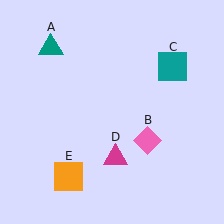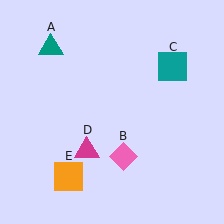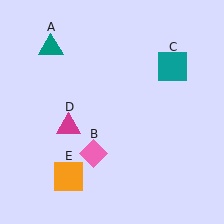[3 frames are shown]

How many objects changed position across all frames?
2 objects changed position: pink diamond (object B), magenta triangle (object D).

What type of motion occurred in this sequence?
The pink diamond (object B), magenta triangle (object D) rotated clockwise around the center of the scene.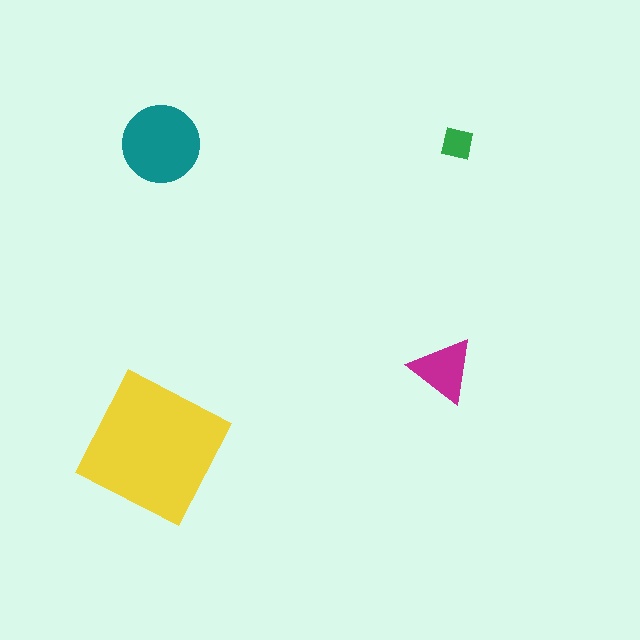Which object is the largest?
The yellow square.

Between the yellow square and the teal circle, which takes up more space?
The yellow square.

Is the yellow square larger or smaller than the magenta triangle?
Larger.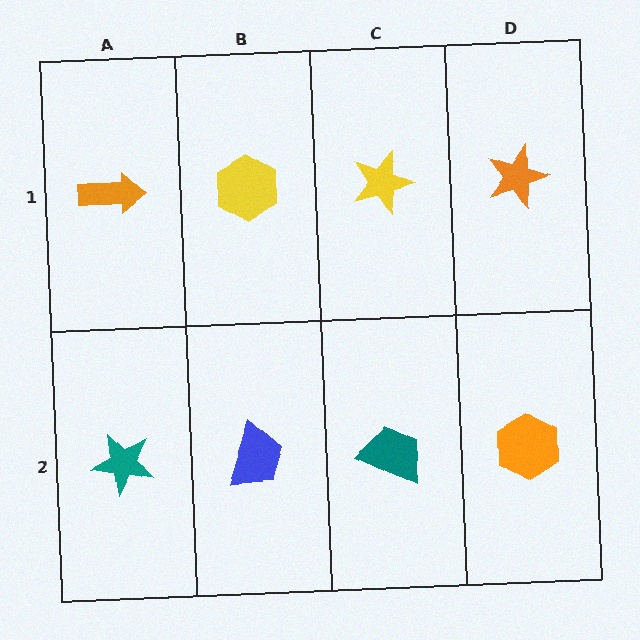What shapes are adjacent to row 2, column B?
A yellow hexagon (row 1, column B), a teal star (row 2, column A), a teal trapezoid (row 2, column C).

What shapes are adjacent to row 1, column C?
A teal trapezoid (row 2, column C), a yellow hexagon (row 1, column B), an orange star (row 1, column D).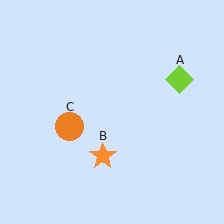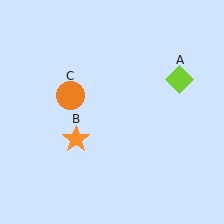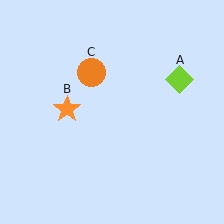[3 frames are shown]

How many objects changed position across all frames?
2 objects changed position: orange star (object B), orange circle (object C).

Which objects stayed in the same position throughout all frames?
Lime diamond (object A) remained stationary.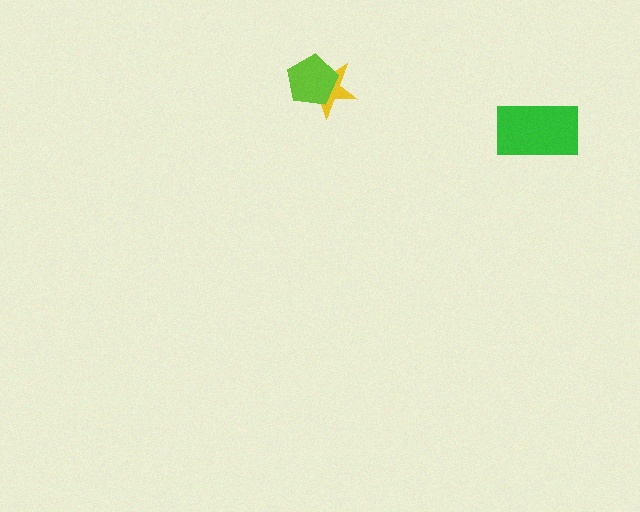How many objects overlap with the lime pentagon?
1 object overlaps with the lime pentagon.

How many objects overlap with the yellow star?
1 object overlaps with the yellow star.